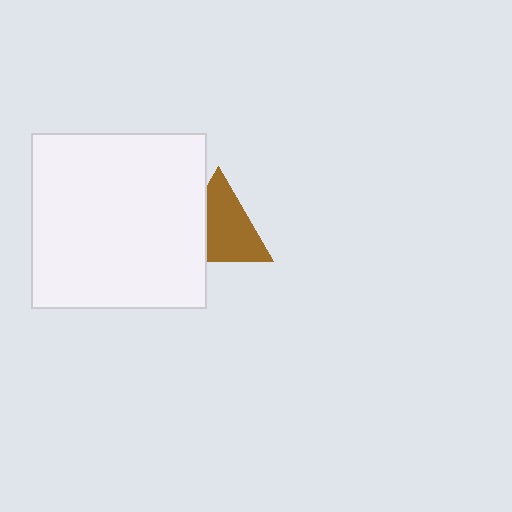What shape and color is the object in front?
The object in front is a white square.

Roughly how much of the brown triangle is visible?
Most of it is visible (roughly 68%).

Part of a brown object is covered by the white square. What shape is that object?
It is a triangle.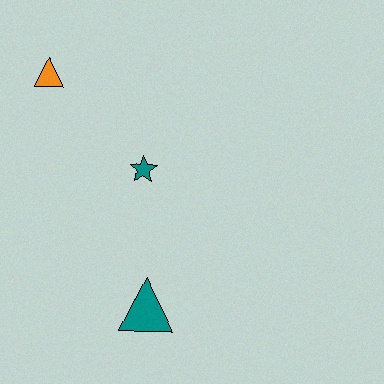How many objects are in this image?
There are 3 objects.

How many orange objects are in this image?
There is 1 orange object.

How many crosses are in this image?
There are no crosses.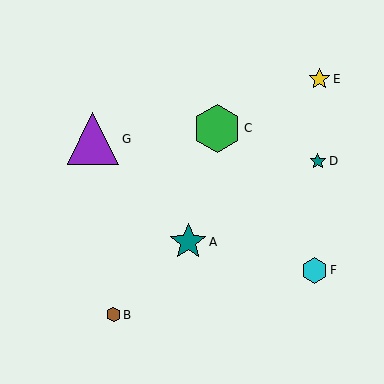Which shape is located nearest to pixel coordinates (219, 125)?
The green hexagon (labeled C) at (217, 128) is nearest to that location.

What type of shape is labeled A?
Shape A is a teal star.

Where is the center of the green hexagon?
The center of the green hexagon is at (217, 128).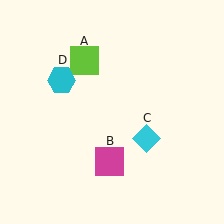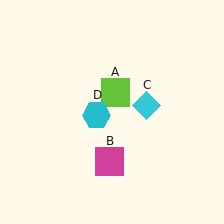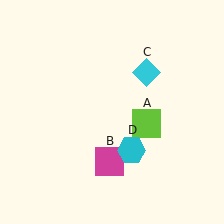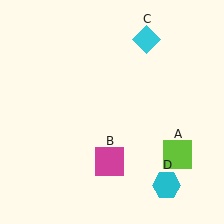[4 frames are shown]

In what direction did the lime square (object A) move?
The lime square (object A) moved down and to the right.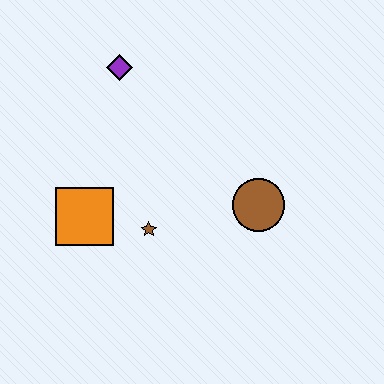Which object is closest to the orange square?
The brown star is closest to the orange square.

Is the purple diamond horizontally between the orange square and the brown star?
Yes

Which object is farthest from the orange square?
The brown circle is farthest from the orange square.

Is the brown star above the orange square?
No